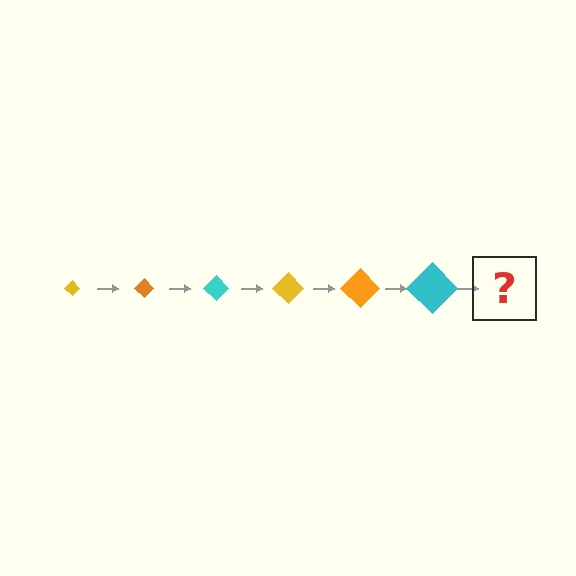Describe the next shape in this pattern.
It should be a yellow diamond, larger than the previous one.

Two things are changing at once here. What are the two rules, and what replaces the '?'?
The two rules are that the diamond grows larger each step and the color cycles through yellow, orange, and cyan. The '?' should be a yellow diamond, larger than the previous one.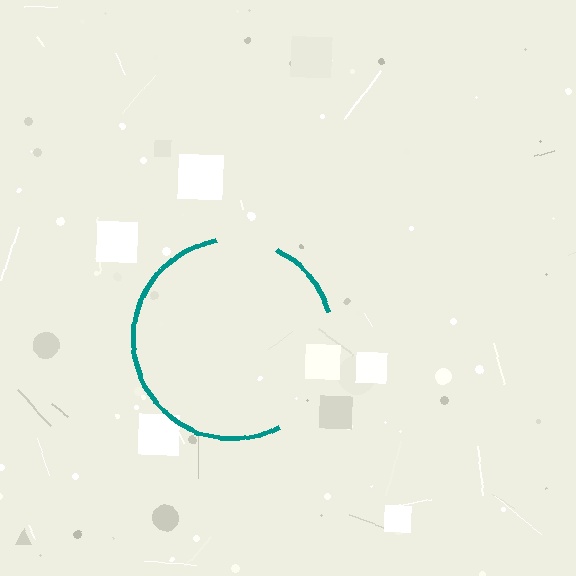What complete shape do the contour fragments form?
The contour fragments form a circle.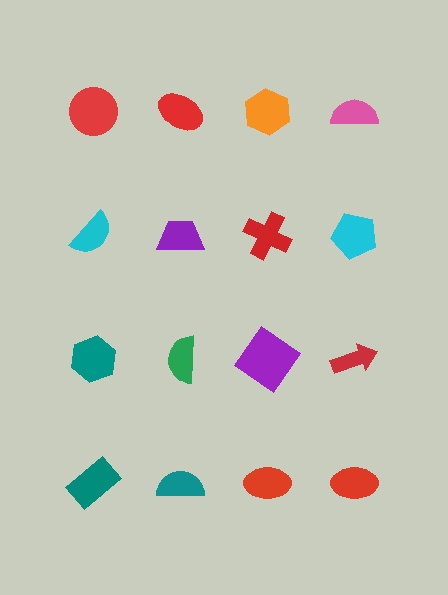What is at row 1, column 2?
A red ellipse.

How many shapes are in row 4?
4 shapes.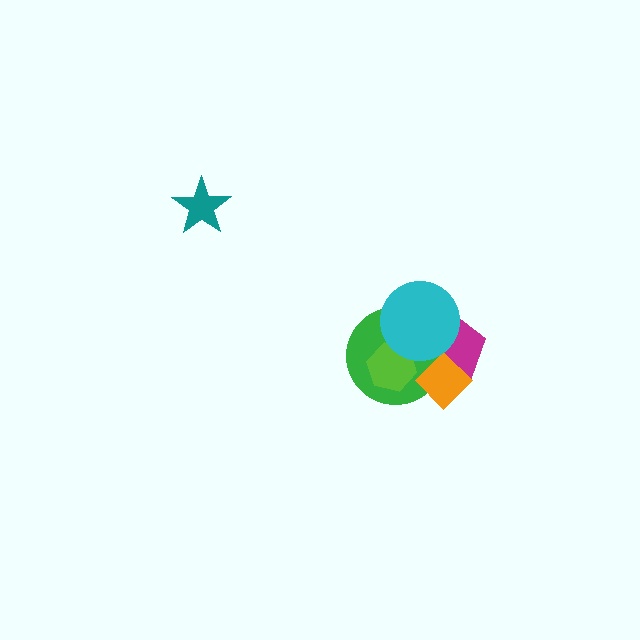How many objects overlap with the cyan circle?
3 objects overlap with the cyan circle.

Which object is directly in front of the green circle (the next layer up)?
The lime hexagon is directly in front of the green circle.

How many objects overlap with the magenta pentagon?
3 objects overlap with the magenta pentagon.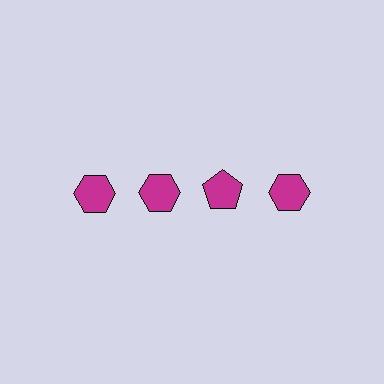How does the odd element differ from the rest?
It has a different shape: pentagon instead of hexagon.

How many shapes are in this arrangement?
There are 4 shapes arranged in a grid pattern.